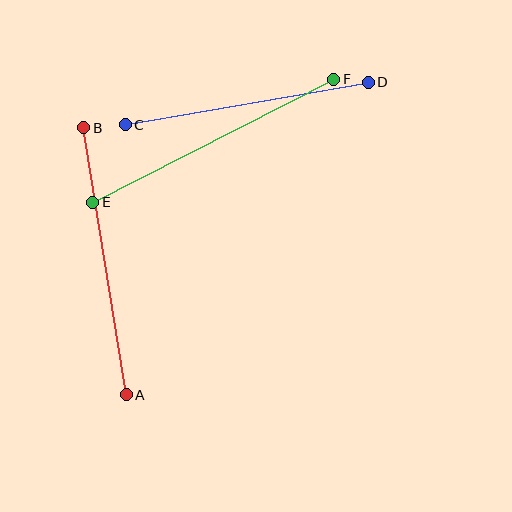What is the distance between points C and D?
The distance is approximately 247 pixels.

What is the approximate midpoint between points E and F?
The midpoint is at approximately (213, 141) pixels.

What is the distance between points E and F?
The distance is approximately 270 pixels.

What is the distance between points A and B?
The distance is approximately 270 pixels.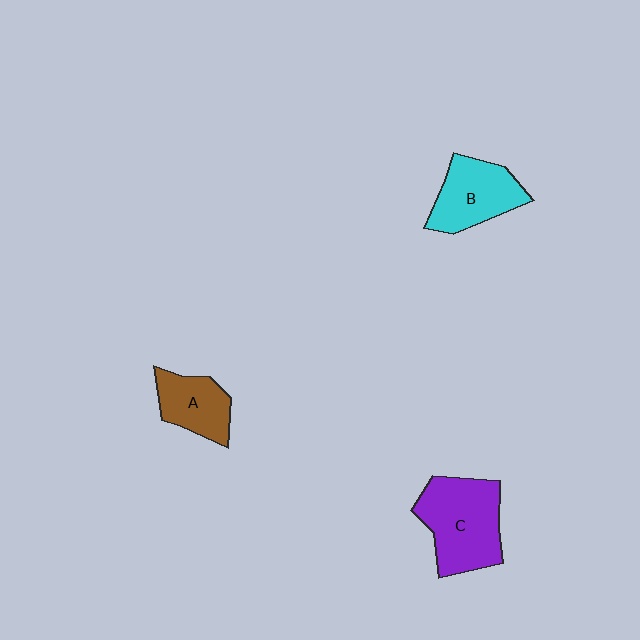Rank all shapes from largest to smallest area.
From largest to smallest: C (purple), B (cyan), A (brown).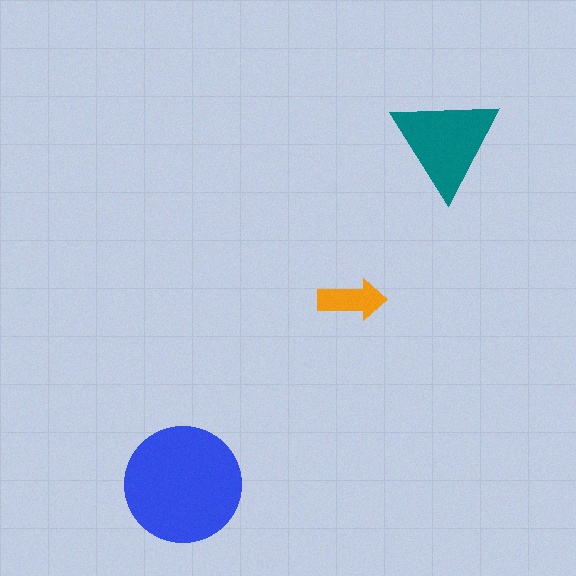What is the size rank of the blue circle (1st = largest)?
1st.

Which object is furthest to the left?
The blue circle is leftmost.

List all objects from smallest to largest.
The orange arrow, the teal triangle, the blue circle.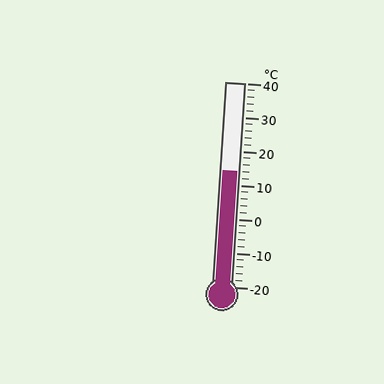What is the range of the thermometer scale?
The thermometer scale ranges from -20°C to 40°C.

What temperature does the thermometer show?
The thermometer shows approximately 14°C.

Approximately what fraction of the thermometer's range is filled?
The thermometer is filled to approximately 55% of its range.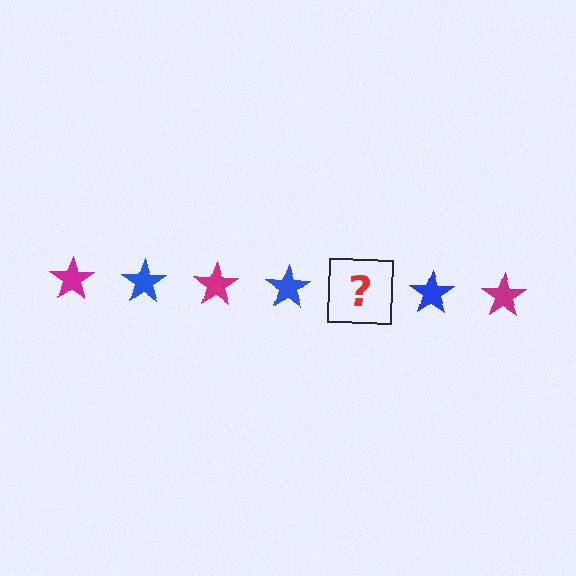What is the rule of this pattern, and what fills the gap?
The rule is that the pattern cycles through magenta, blue stars. The gap should be filled with a magenta star.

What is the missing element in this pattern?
The missing element is a magenta star.